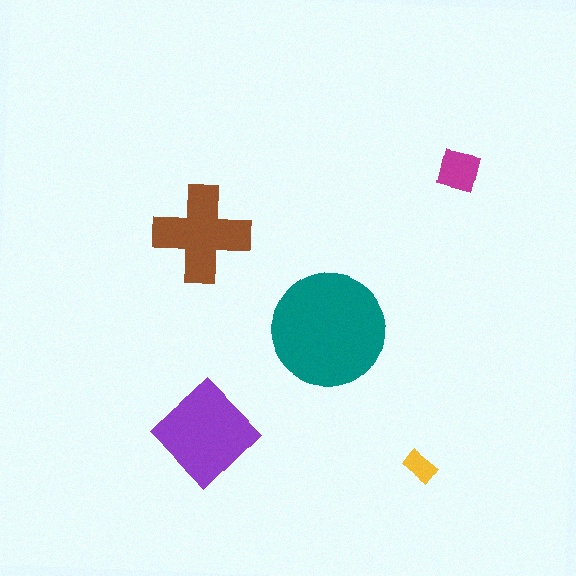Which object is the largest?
The teal circle.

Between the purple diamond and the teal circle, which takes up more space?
The teal circle.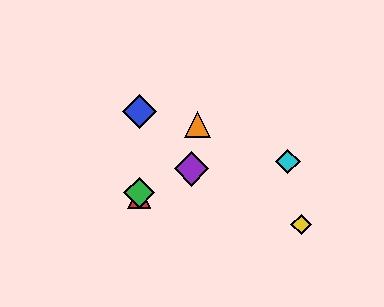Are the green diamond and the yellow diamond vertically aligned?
No, the green diamond is at x≈139 and the yellow diamond is at x≈301.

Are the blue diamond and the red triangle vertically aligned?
Yes, both are at x≈139.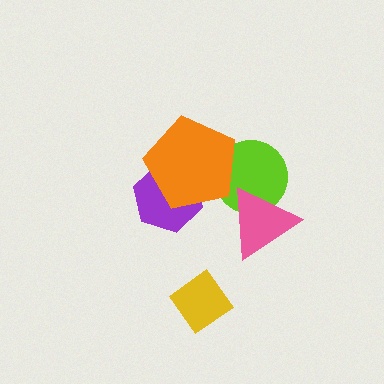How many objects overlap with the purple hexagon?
1 object overlaps with the purple hexagon.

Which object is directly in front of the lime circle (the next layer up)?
The pink triangle is directly in front of the lime circle.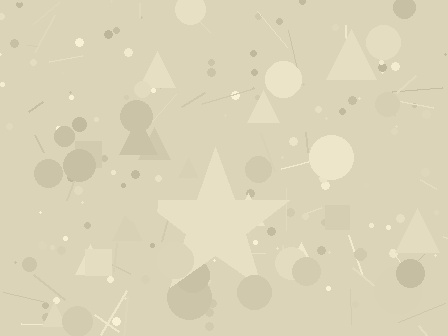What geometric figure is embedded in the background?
A star is embedded in the background.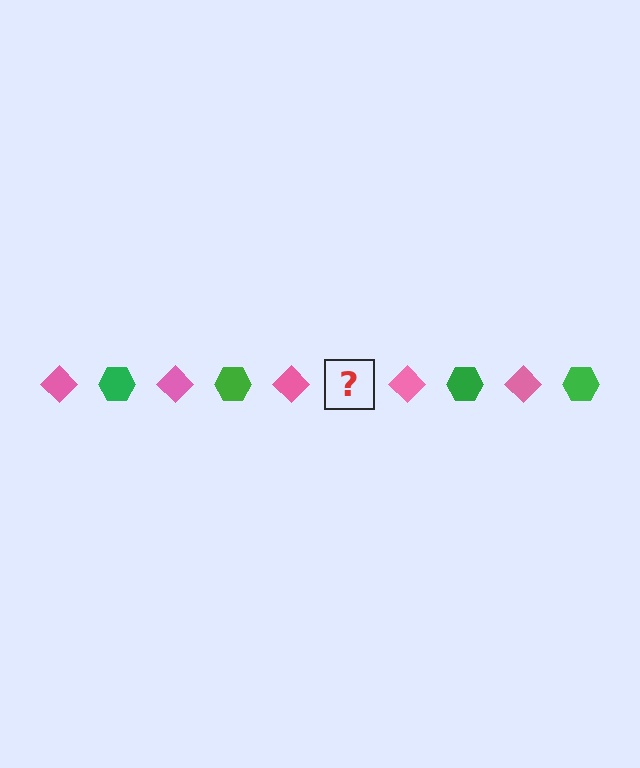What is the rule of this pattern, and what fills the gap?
The rule is that the pattern alternates between pink diamond and green hexagon. The gap should be filled with a green hexagon.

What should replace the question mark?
The question mark should be replaced with a green hexagon.